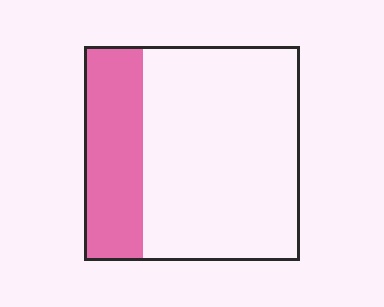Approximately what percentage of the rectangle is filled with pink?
Approximately 25%.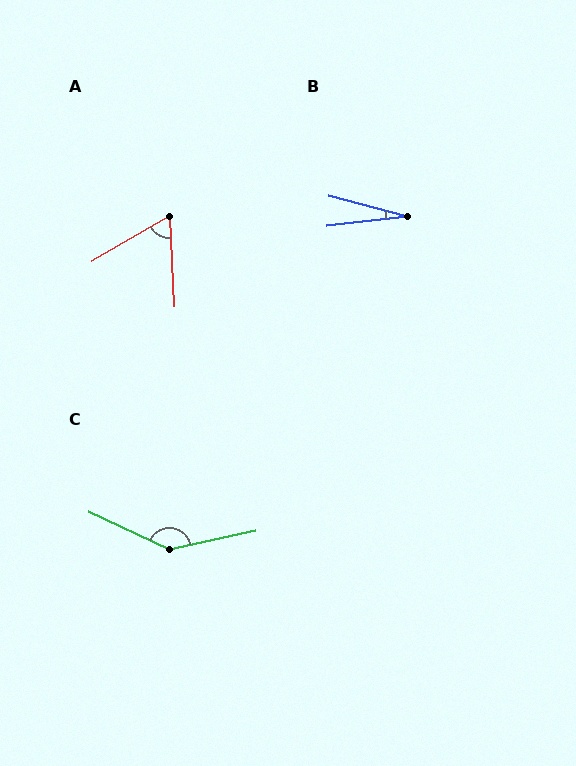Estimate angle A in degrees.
Approximately 63 degrees.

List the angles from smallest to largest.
B (21°), A (63°), C (142°).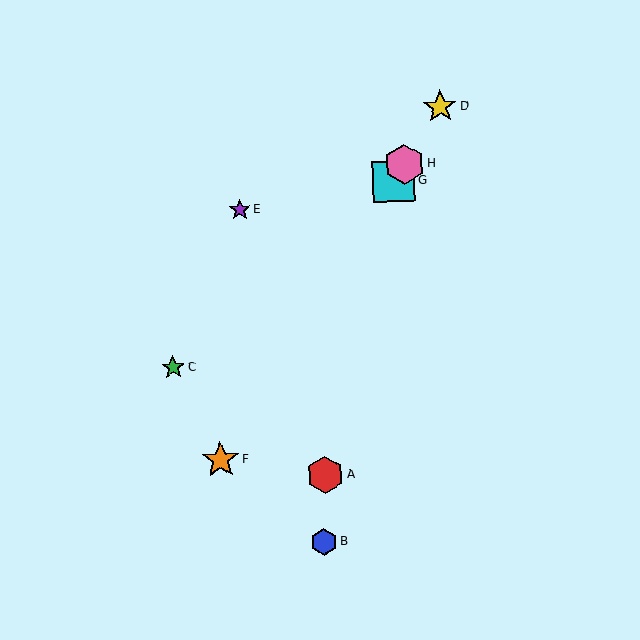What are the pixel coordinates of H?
Object H is at (404, 164).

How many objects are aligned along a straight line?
4 objects (D, F, G, H) are aligned along a straight line.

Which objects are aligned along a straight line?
Objects D, F, G, H are aligned along a straight line.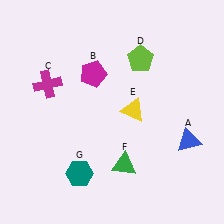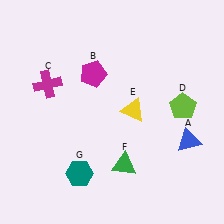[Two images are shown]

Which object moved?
The lime pentagon (D) moved down.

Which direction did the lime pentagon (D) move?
The lime pentagon (D) moved down.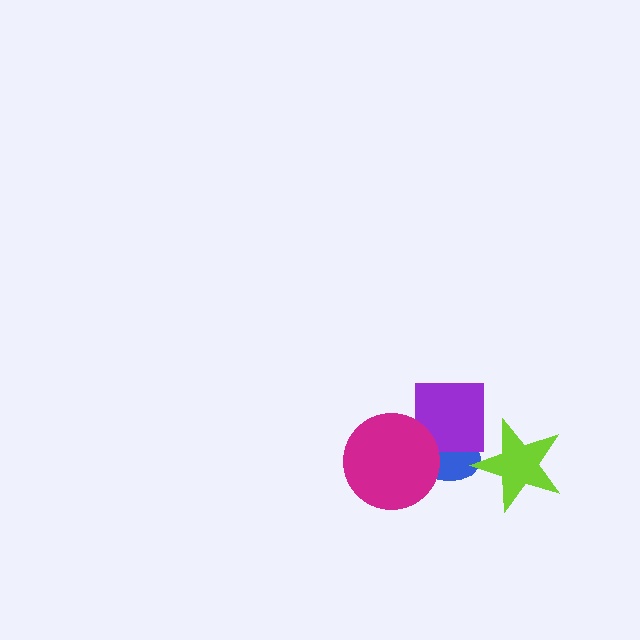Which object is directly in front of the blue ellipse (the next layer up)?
The purple square is directly in front of the blue ellipse.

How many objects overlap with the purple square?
2 objects overlap with the purple square.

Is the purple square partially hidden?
Yes, it is partially covered by another shape.